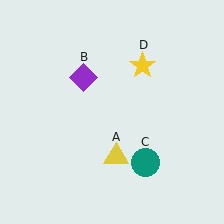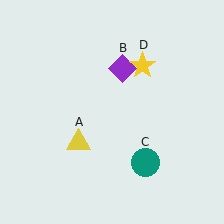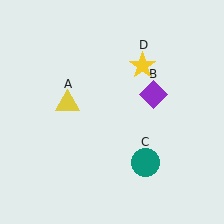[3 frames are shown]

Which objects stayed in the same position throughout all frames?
Teal circle (object C) and yellow star (object D) remained stationary.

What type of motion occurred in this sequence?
The yellow triangle (object A), purple diamond (object B) rotated clockwise around the center of the scene.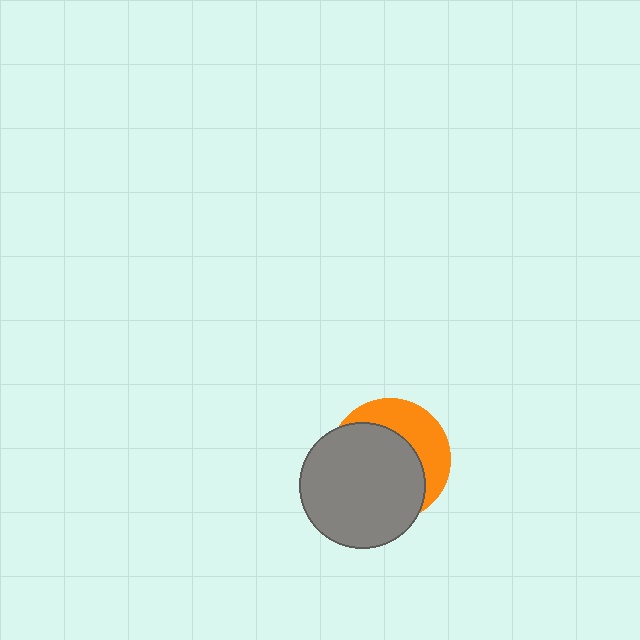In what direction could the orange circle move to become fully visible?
The orange circle could move toward the upper-right. That would shift it out from behind the gray circle entirely.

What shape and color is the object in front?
The object in front is a gray circle.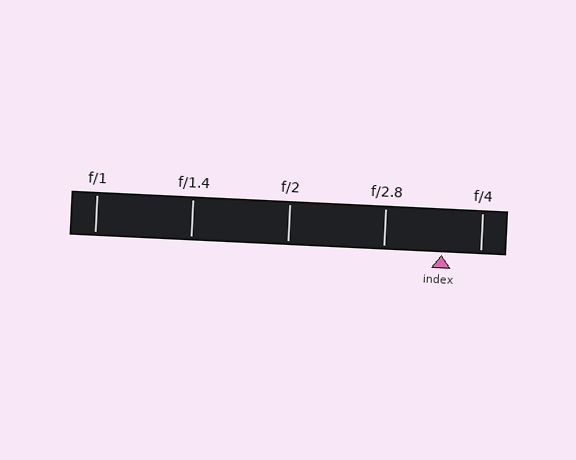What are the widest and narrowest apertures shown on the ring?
The widest aperture shown is f/1 and the narrowest is f/4.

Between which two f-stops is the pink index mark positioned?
The index mark is between f/2.8 and f/4.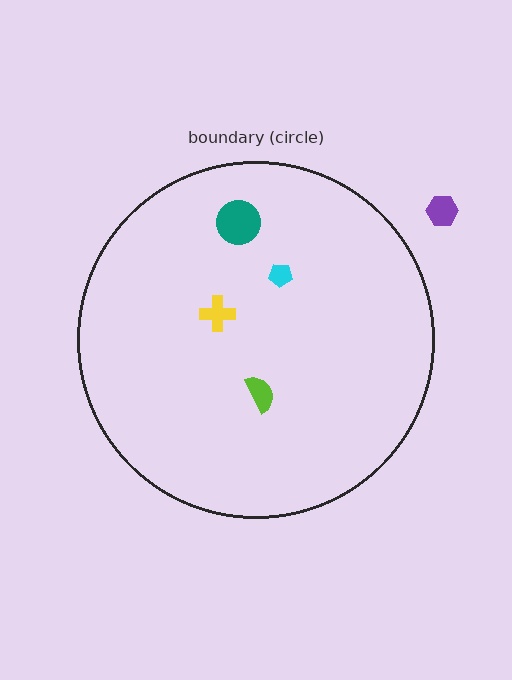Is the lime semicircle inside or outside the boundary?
Inside.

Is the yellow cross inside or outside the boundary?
Inside.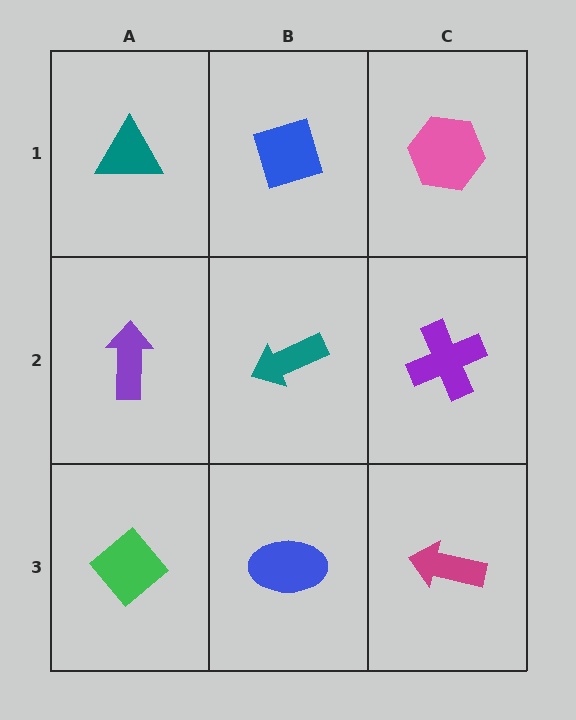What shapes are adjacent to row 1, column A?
A purple arrow (row 2, column A), a blue diamond (row 1, column B).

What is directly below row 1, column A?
A purple arrow.